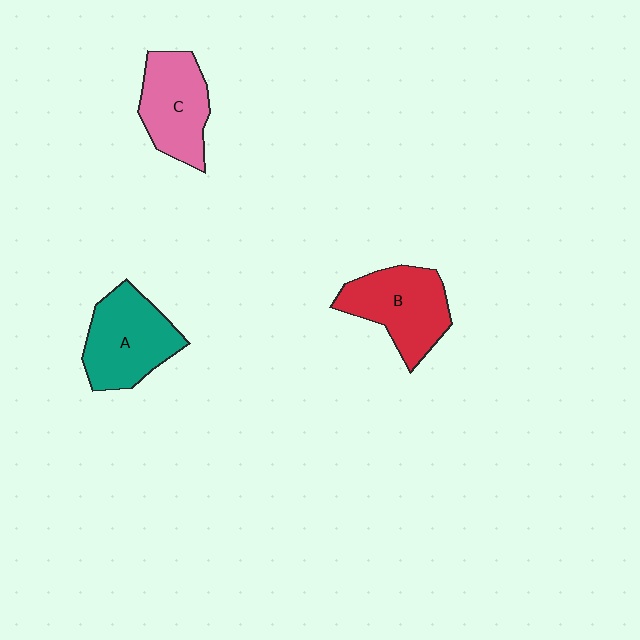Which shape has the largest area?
Shape A (teal).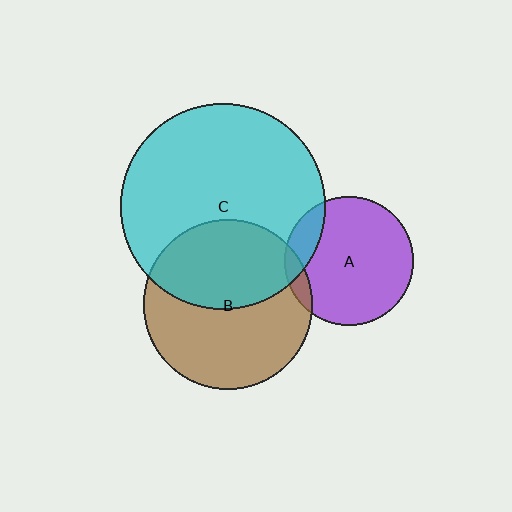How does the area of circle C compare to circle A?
Approximately 2.5 times.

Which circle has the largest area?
Circle C (cyan).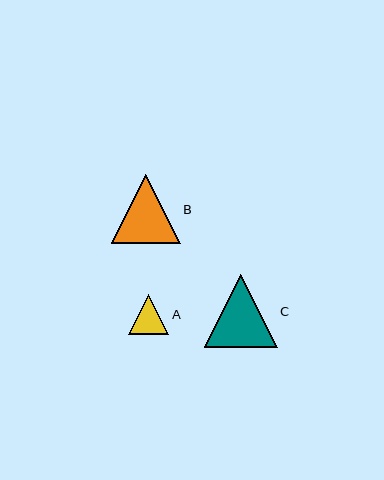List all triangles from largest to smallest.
From largest to smallest: C, B, A.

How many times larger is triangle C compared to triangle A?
Triangle C is approximately 1.8 times the size of triangle A.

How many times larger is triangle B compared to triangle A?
Triangle B is approximately 1.7 times the size of triangle A.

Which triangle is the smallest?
Triangle A is the smallest with a size of approximately 40 pixels.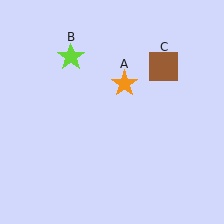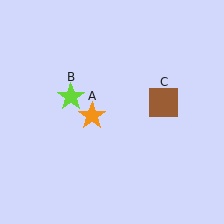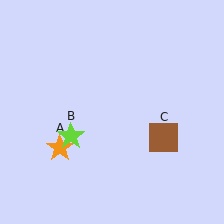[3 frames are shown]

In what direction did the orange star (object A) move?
The orange star (object A) moved down and to the left.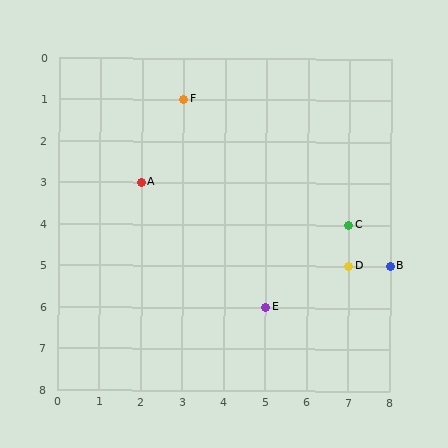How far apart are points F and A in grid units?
Points F and A are 1 column and 2 rows apart (about 2.2 grid units diagonally).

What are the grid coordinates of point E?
Point E is at grid coordinates (5, 6).